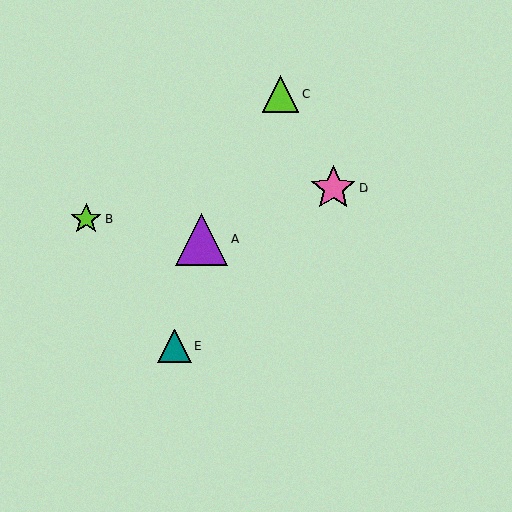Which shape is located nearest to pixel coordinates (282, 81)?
The lime triangle (labeled C) at (280, 94) is nearest to that location.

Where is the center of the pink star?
The center of the pink star is at (334, 188).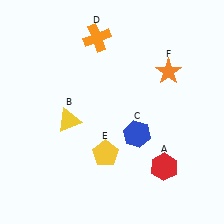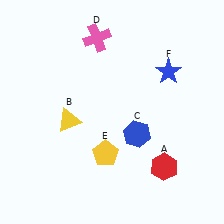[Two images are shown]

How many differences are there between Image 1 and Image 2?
There are 2 differences between the two images.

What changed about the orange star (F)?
In Image 1, F is orange. In Image 2, it changed to blue.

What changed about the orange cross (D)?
In Image 1, D is orange. In Image 2, it changed to pink.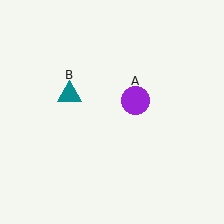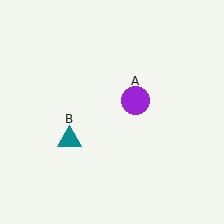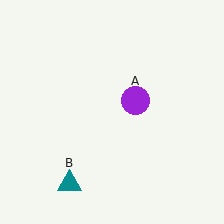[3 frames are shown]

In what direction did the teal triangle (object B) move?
The teal triangle (object B) moved down.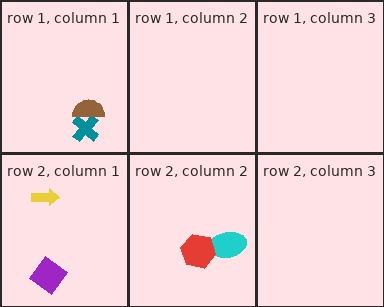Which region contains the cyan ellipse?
The row 2, column 2 region.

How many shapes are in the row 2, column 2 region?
2.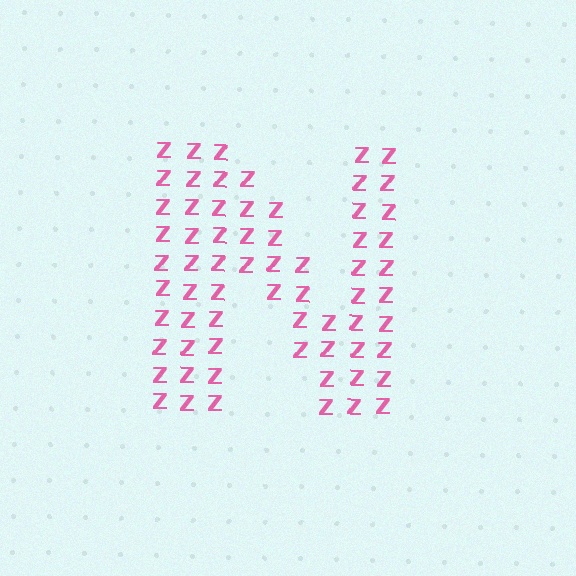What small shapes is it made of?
It is made of small letter Z's.